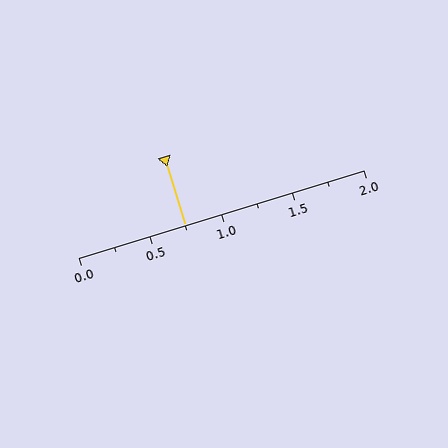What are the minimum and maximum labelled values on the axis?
The axis runs from 0.0 to 2.0.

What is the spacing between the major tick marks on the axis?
The major ticks are spaced 0.5 apart.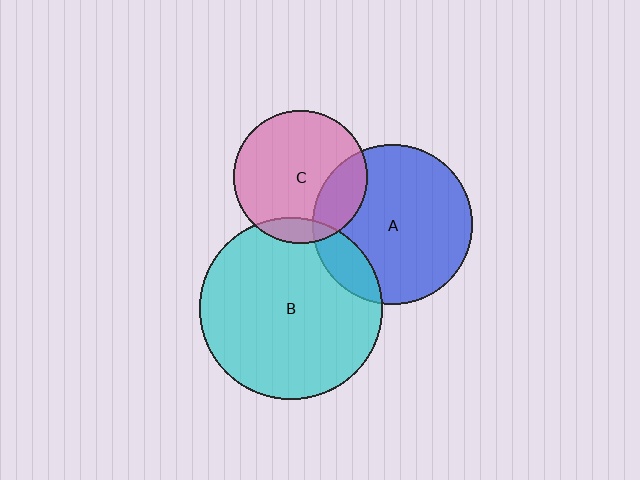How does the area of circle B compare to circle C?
Approximately 1.9 times.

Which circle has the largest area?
Circle B (cyan).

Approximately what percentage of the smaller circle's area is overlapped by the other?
Approximately 10%.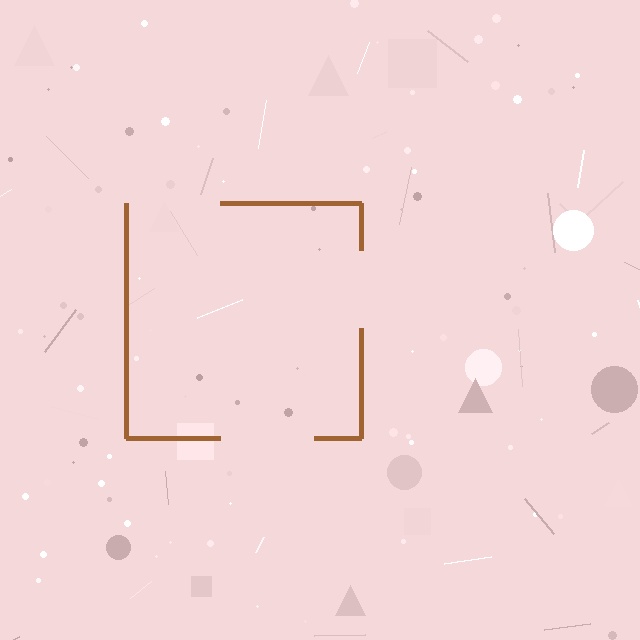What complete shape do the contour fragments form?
The contour fragments form a square.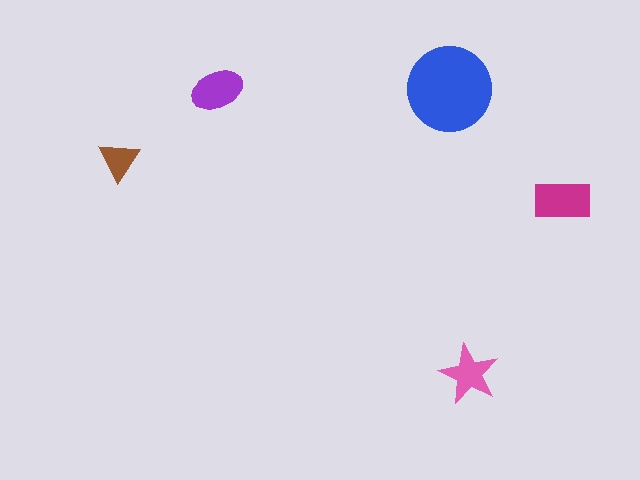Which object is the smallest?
The brown triangle.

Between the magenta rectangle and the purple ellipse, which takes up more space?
The magenta rectangle.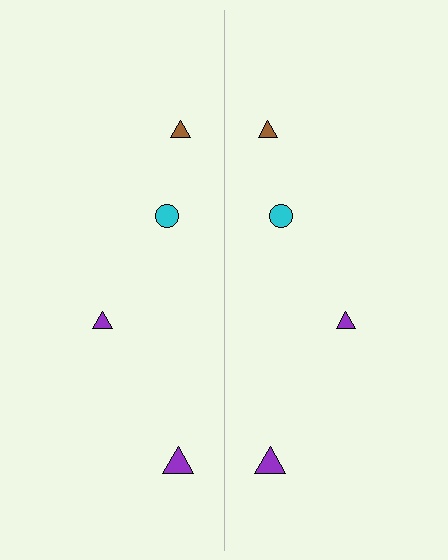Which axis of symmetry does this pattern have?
The pattern has a vertical axis of symmetry running through the center of the image.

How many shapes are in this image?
There are 8 shapes in this image.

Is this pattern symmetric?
Yes, this pattern has bilateral (reflection) symmetry.